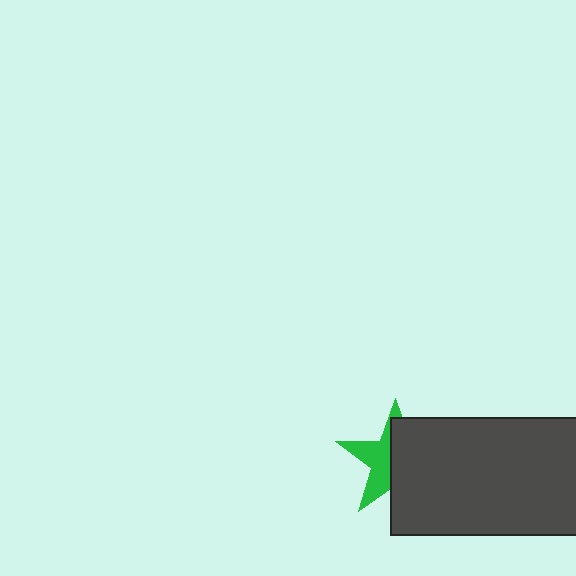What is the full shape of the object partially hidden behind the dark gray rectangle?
The partially hidden object is a green star.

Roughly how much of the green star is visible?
A small part of it is visible (roughly 43%).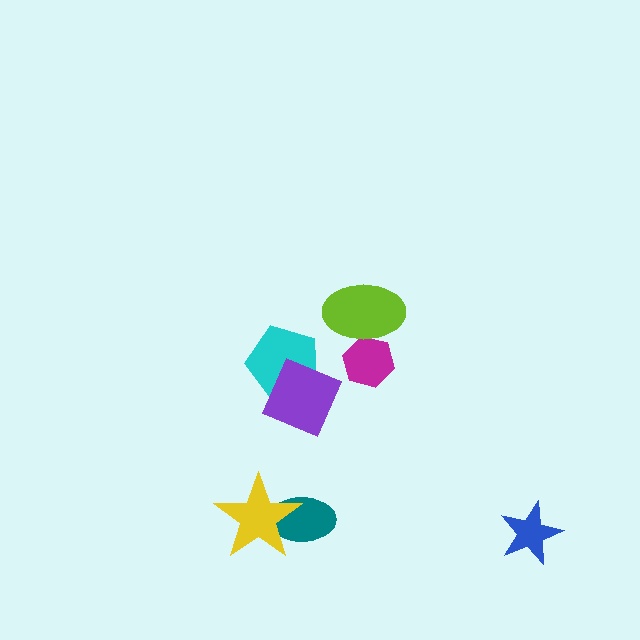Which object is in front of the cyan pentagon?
The purple diamond is in front of the cyan pentagon.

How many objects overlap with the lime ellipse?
1 object overlaps with the lime ellipse.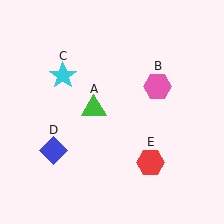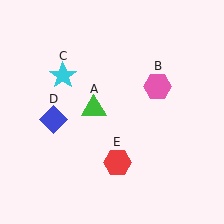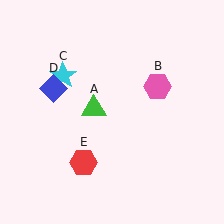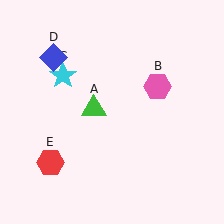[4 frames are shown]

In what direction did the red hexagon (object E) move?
The red hexagon (object E) moved left.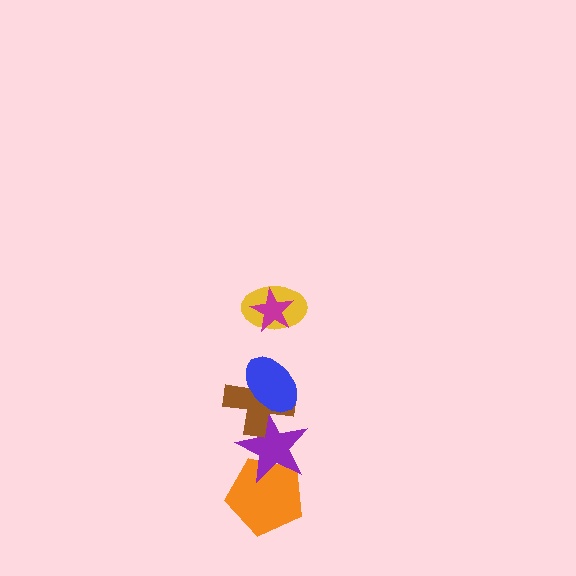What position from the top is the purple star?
The purple star is 5th from the top.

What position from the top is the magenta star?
The magenta star is 1st from the top.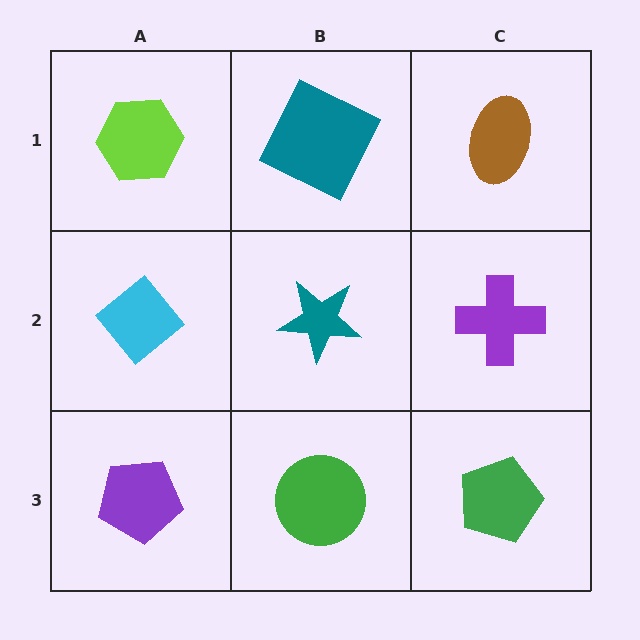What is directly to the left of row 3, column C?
A green circle.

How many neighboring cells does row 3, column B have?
3.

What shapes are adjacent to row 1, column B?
A teal star (row 2, column B), a lime hexagon (row 1, column A), a brown ellipse (row 1, column C).